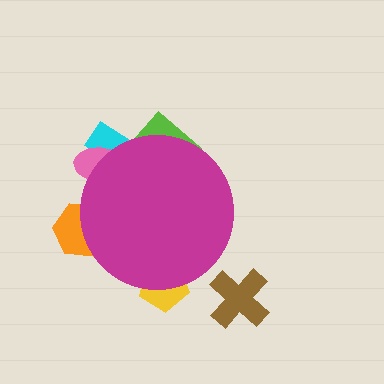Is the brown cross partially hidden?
No, the brown cross is fully visible.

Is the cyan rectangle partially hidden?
Yes, the cyan rectangle is partially hidden behind the magenta circle.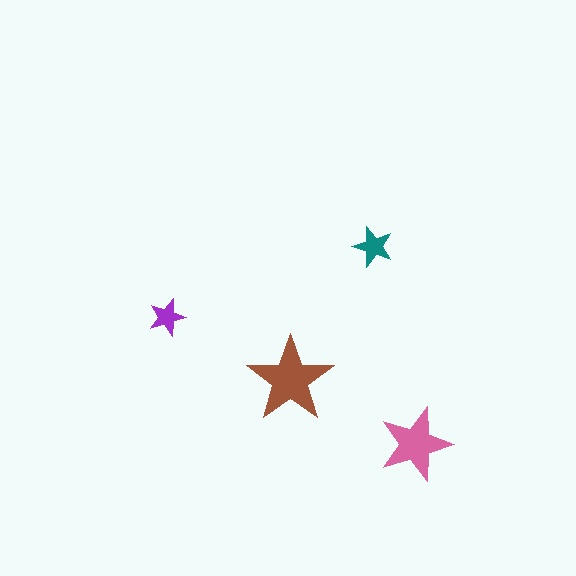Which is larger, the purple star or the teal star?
The teal one.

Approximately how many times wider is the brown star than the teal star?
About 2 times wider.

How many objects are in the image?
There are 4 objects in the image.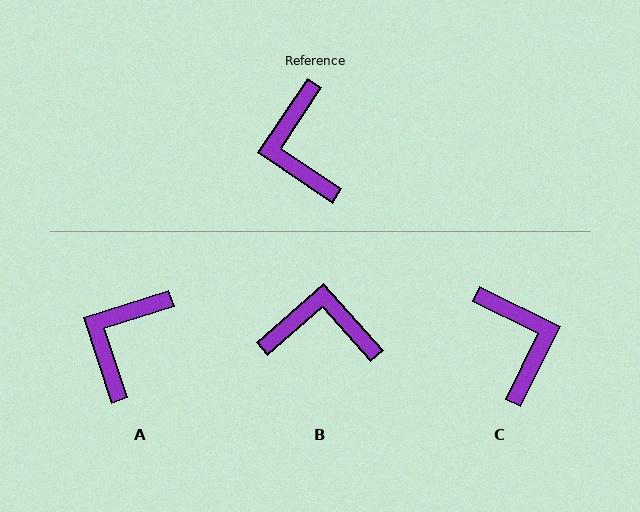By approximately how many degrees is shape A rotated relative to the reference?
Approximately 38 degrees clockwise.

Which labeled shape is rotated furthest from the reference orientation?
C, about 172 degrees away.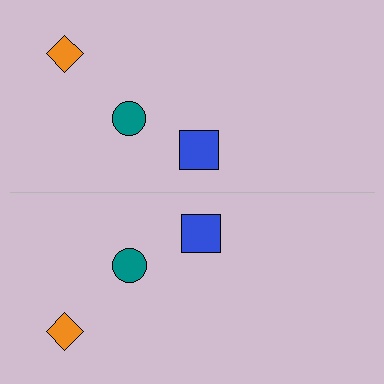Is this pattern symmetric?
Yes, this pattern has bilateral (reflection) symmetry.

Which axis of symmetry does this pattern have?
The pattern has a horizontal axis of symmetry running through the center of the image.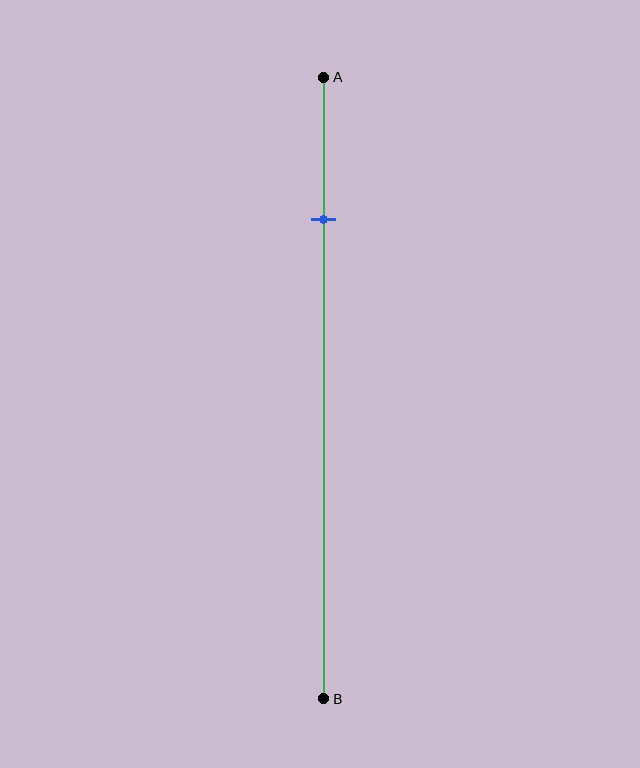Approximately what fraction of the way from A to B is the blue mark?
The blue mark is approximately 25% of the way from A to B.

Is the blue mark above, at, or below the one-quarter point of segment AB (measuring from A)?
The blue mark is approximately at the one-quarter point of segment AB.